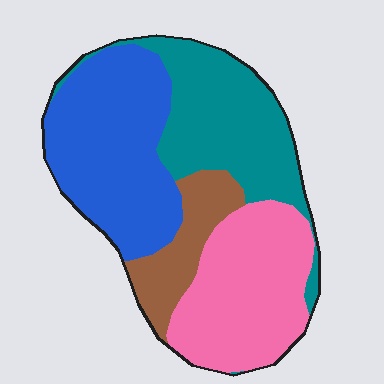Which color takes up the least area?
Brown, at roughly 10%.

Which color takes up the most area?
Blue, at roughly 30%.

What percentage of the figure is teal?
Teal takes up about one quarter (1/4) of the figure.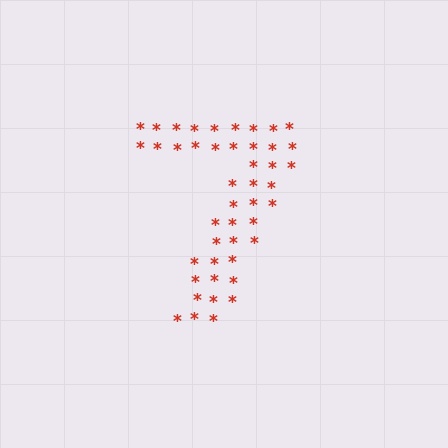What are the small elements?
The small elements are asterisks.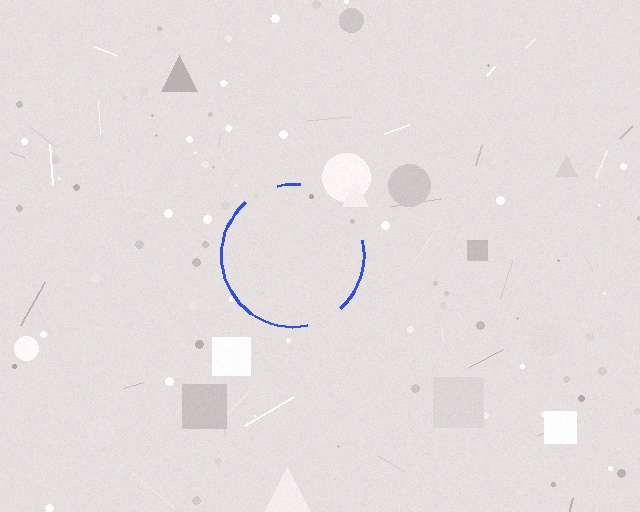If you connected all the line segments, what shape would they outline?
They would outline a circle.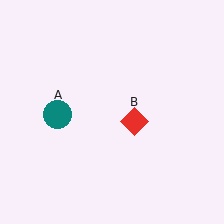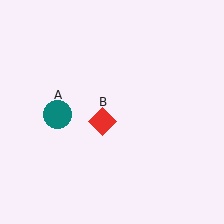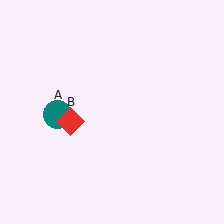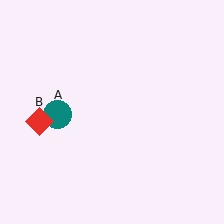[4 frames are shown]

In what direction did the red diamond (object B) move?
The red diamond (object B) moved left.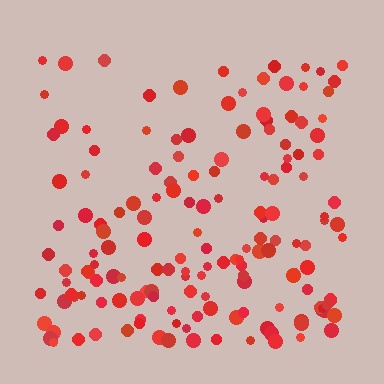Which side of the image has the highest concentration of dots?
The bottom.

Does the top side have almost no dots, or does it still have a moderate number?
Still a moderate number, just noticeably fewer than the bottom.